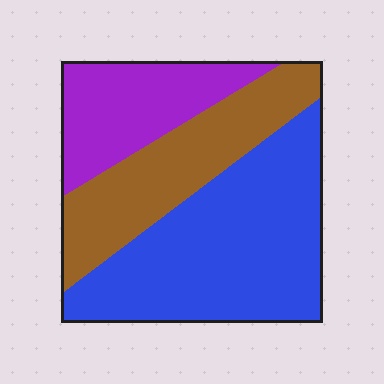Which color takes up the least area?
Purple, at roughly 20%.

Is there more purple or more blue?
Blue.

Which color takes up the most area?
Blue, at roughly 50%.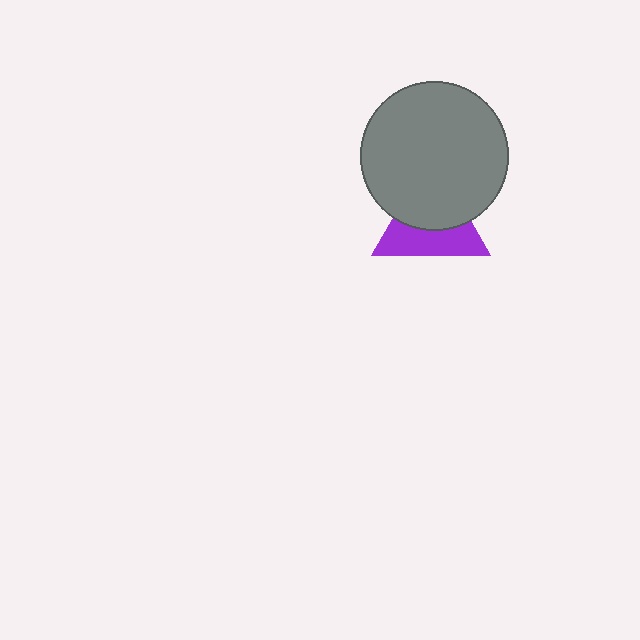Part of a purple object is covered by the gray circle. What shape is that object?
It is a triangle.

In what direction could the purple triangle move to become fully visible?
The purple triangle could move down. That would shift it out from behind the gray circle entirely.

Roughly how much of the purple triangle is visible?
About half of it is visible (roughly 47%).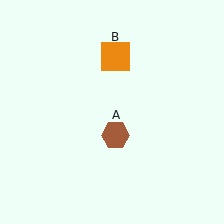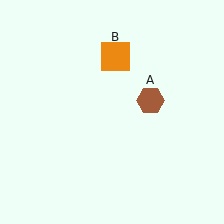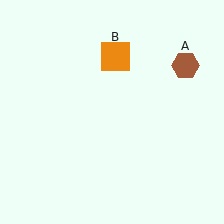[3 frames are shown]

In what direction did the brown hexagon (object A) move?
The brown hexagon (object A) moved up and to the right.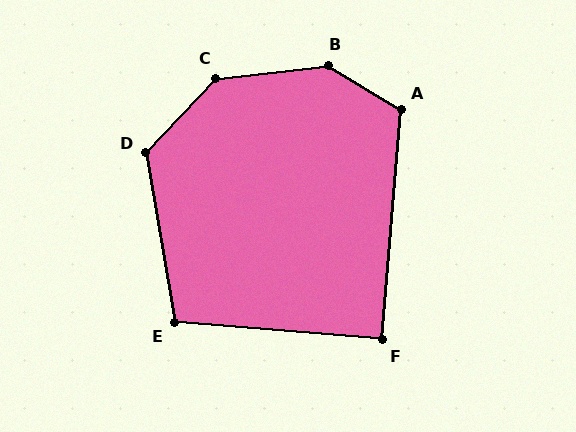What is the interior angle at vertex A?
Approximately 116 degrees (obtuse).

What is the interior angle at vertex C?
Approximately 139 degrees (obtuse).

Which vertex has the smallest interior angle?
F, at approximately 90 degrees.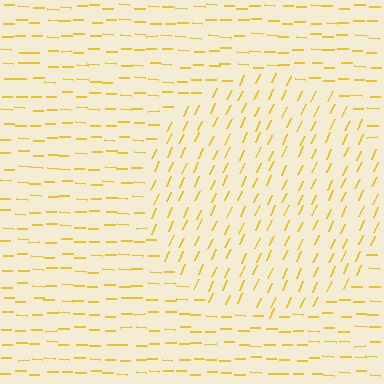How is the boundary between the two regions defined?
The boundary is defined purely by a change in line orientation (approximately 67 degrees difference). All lines are the same color and thickness.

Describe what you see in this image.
The image is filled with small yellow line segments. A circle region in the image has lines oriented differently from the surrounding lines, creating a visible texture boundary.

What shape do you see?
I see a circle.